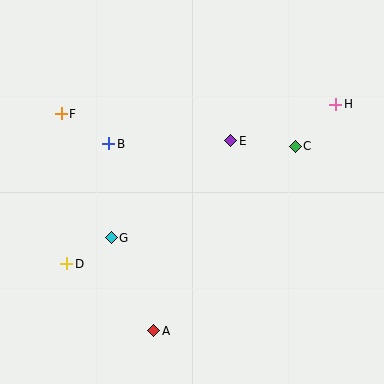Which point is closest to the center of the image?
Point E at (231, 141) is closest to the center.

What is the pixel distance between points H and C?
The distance between H and C is 58 pixels.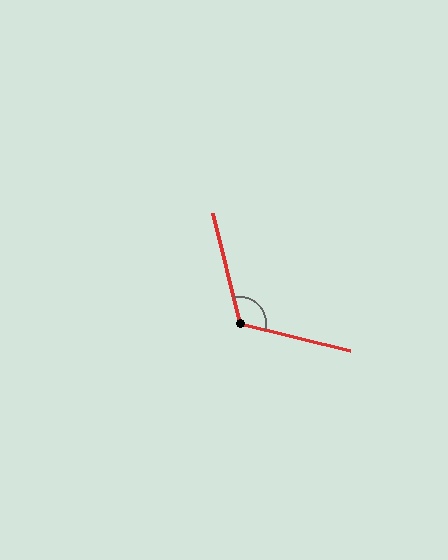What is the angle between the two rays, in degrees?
Approximately 117 degrees.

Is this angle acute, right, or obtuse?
It is obtuse.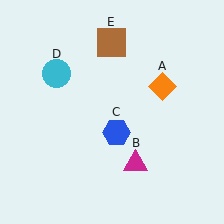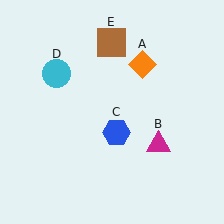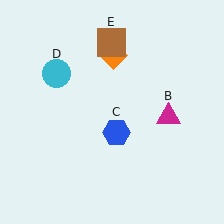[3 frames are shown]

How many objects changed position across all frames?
2 objects changed position: orange diamond (object A), magenta triangle (object B).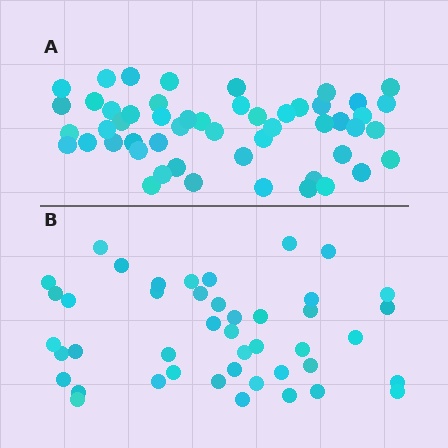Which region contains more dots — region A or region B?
Region A (the top region) has more dots.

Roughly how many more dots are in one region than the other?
Region A has roughly 8 or so more dots than region B.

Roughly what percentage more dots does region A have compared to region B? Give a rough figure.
About 20% more.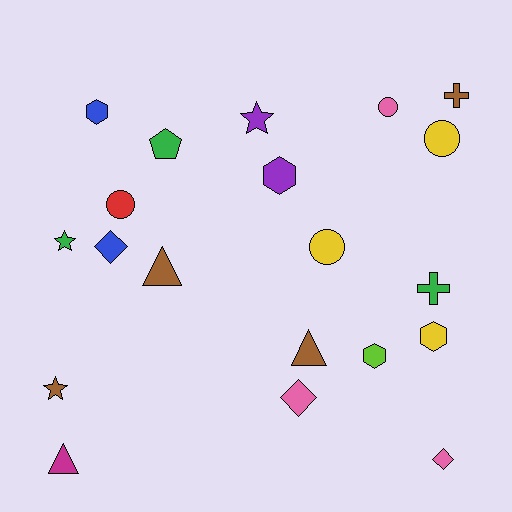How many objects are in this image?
There are 20 objects.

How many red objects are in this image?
There is 1 red object.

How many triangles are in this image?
There are 3 triangles.